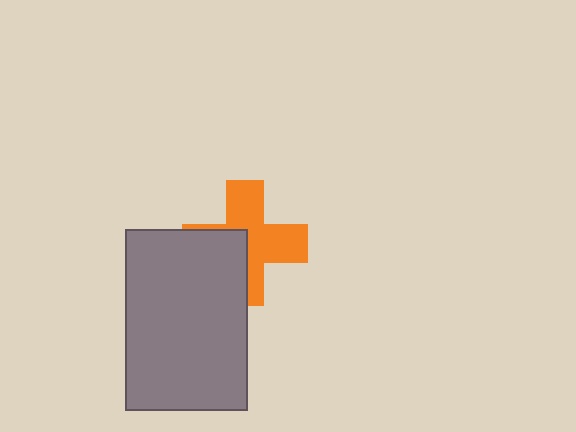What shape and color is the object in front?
The object in front is a gray rectangle.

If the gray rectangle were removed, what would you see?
You would see the complete orange cross.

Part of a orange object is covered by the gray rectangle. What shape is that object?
It is a cross.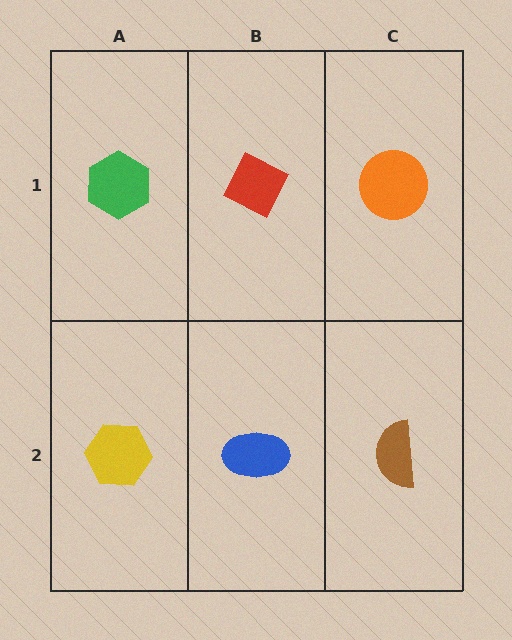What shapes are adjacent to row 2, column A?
A green hexagon (row 1, column A), a blue ellipse (row 2, column B).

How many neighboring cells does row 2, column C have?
2.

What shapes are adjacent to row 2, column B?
A red diamond (row 1, column B), a yellow hexagon (row 2, column A), a brown semicircle (row 2, column C).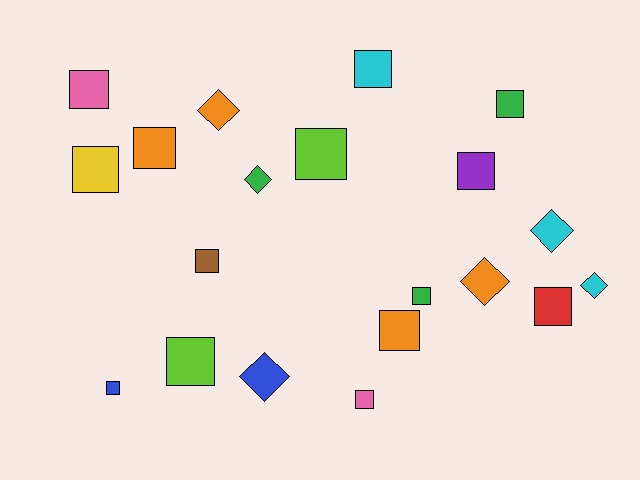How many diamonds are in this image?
There are 6 diamonds.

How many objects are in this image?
There are 20 objects.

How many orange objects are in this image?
There are 4 orange objects.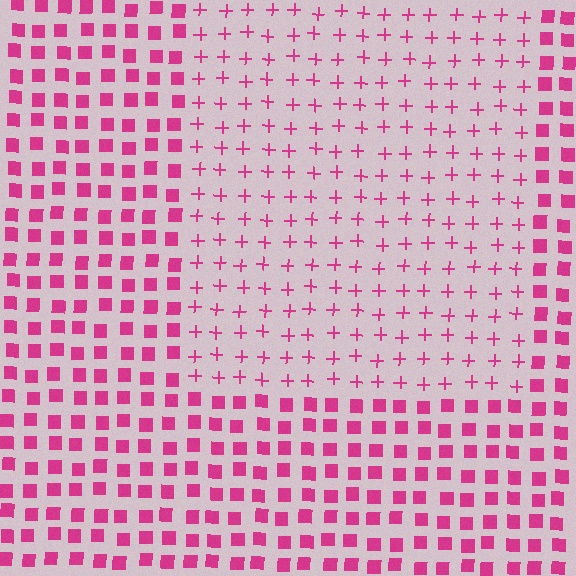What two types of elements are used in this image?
The image uses plus signs inside the rectangle region and squares outside it.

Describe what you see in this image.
The image is filled with small magenta elements arranged in a uniform grid. A rectangle-shaped region contains plus signs, while the surrounding area contains squares. The boundary is defined purely by the change in element shape.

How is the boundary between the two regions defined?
The boundary is defined by a change in element shape: plus signs inside vs. squares outside. All elements share the same color and spacing.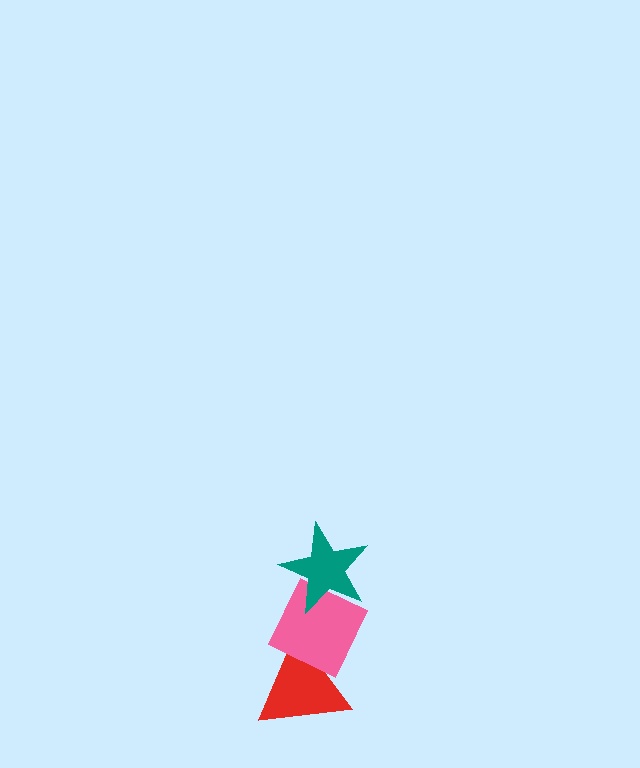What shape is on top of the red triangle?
The pink diamond is on top of the red triangle.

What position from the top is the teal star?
The teal star is 1st from the top.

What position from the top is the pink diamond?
The pink diamond is 2nd from the top.